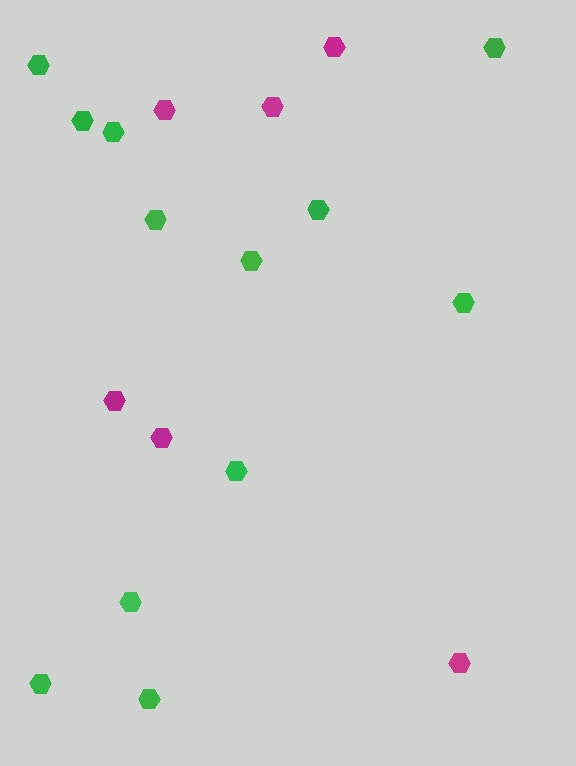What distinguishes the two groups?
There are 2 groups: one group of green hexagons (12) and one group of magenta hexagons (6).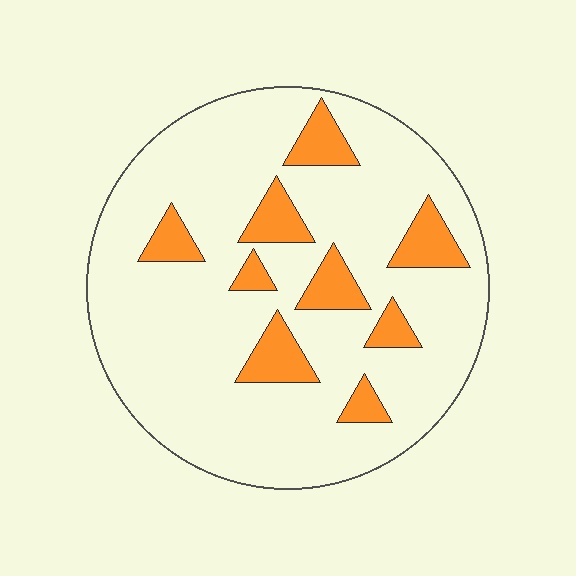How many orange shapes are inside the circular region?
9.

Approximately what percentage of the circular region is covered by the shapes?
Approximately 15%.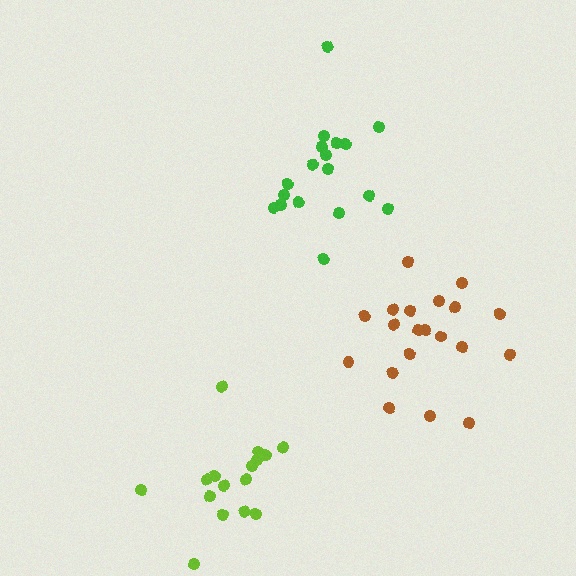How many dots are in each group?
Group 1: 18 dots, Group 2: 16 dots, Group 3: 20 dots (54 total).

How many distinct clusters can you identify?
There are 3 distinct clusters.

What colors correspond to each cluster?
The clusters are colored: green, lime, brown.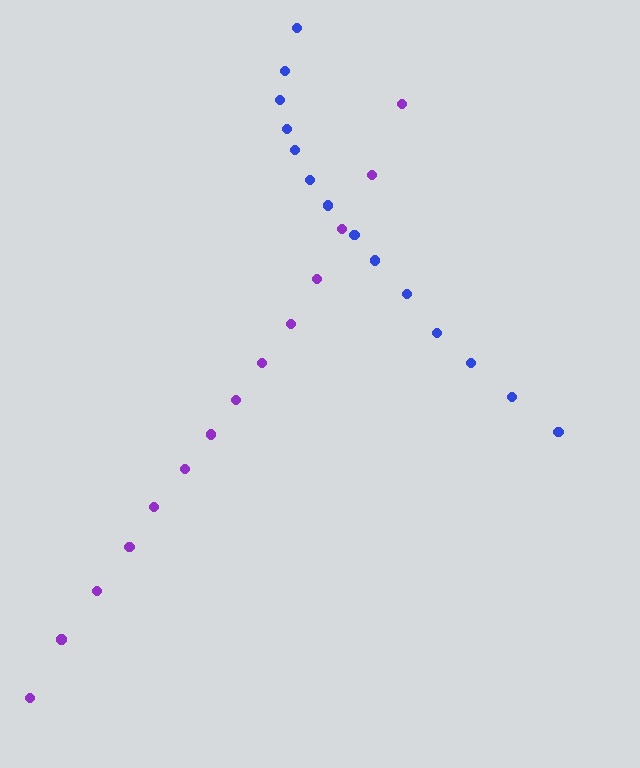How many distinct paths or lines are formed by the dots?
There are 2 distinct paths.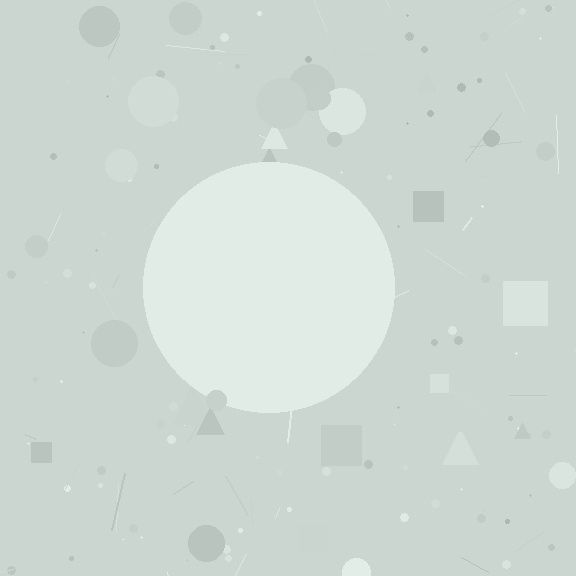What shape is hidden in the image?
A circle is hidden in the image.